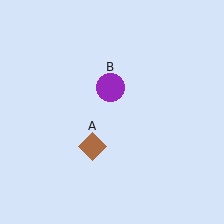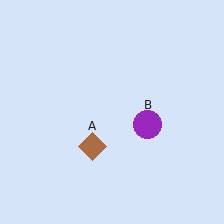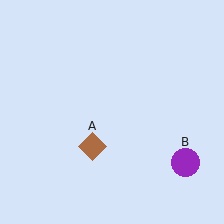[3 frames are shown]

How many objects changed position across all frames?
1 object changed position: purple circle (object B).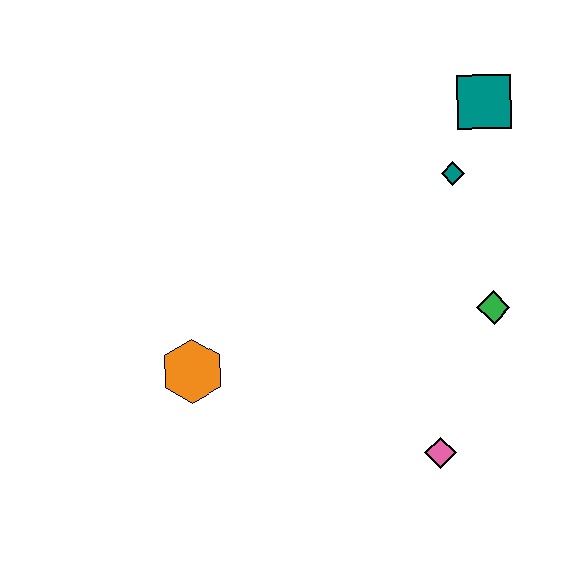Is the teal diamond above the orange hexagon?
Yes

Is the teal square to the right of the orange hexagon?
Yes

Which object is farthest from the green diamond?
The orange hexagon is farthest from the green diamond.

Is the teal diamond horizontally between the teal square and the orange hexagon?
Yes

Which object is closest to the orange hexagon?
The pink diamond is closest to the orange hexagon.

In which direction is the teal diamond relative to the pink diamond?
The teal diamond is above the pink diamond.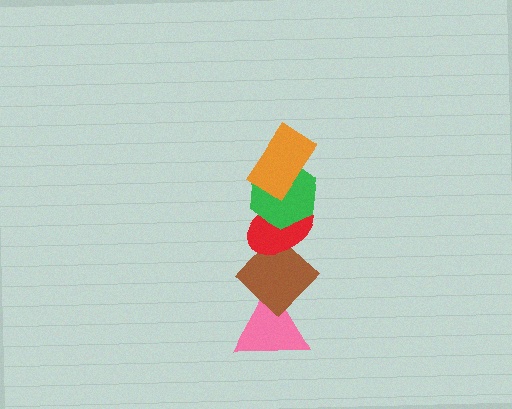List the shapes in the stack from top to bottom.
From top to bottom: the orange rectangle, the green hexagon, the red ellipse, the brown diamond, the pink triangle.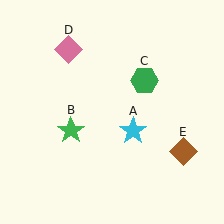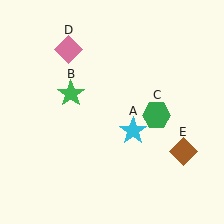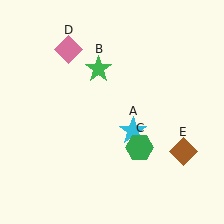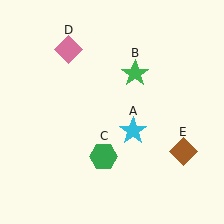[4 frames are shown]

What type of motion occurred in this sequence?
The green star (object B), green hexagon (object C) rotated clockwise around the center of the scene.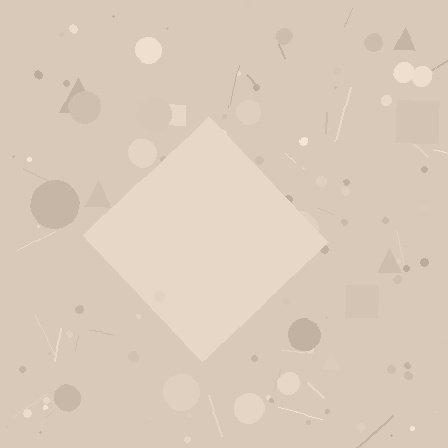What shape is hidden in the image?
A diamond is hidden in the image.